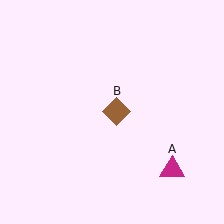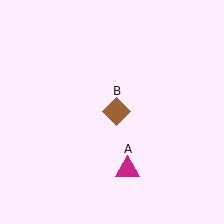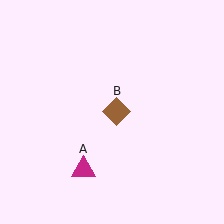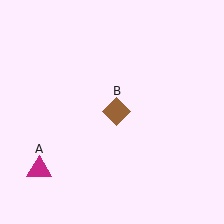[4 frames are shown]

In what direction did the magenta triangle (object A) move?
The magenta triangle (object A) moved left.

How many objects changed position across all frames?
1 object changed position: magenta triangle (object A).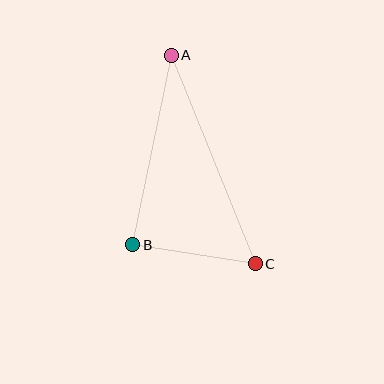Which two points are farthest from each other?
Points A and C are farthest from each other.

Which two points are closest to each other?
Points B and C are closest to each other.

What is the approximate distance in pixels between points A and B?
The distance between A and B is approximately 194 pixels.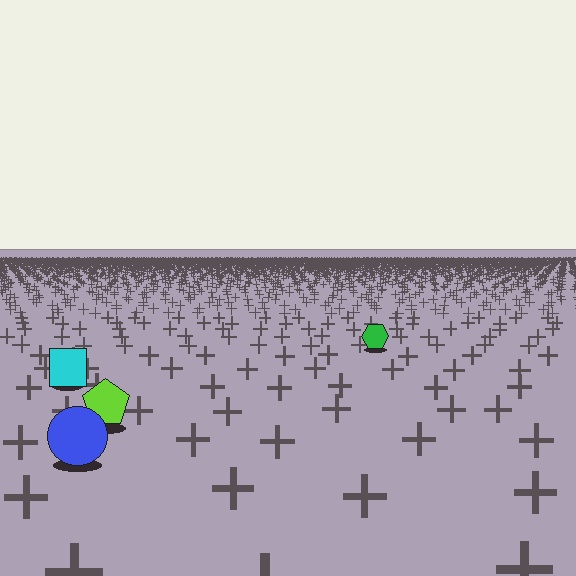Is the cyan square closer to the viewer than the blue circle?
No. The blue circle is closer — you can tell from the texture gradient: the ground texture is coarser near it.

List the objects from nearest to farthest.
From nearest to farthest: the blue circle, the lime pentagon, the cyan square, the green hexagon.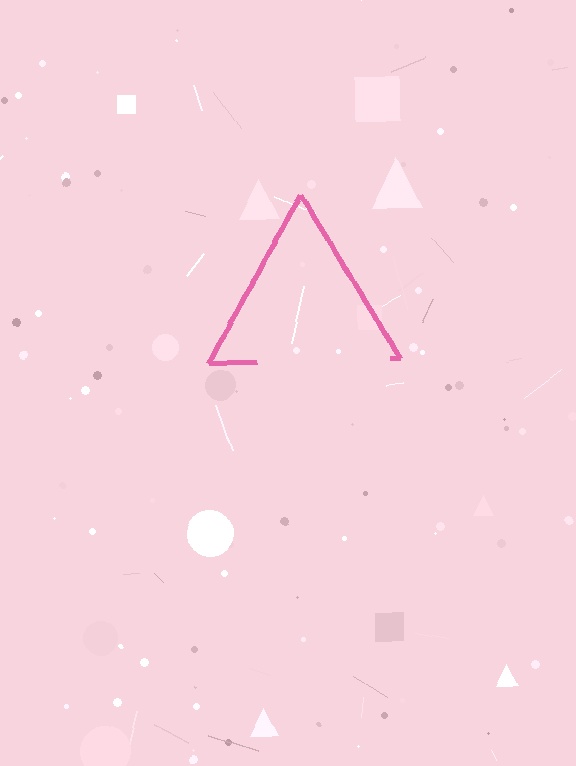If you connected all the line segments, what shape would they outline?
They would outline a triangle.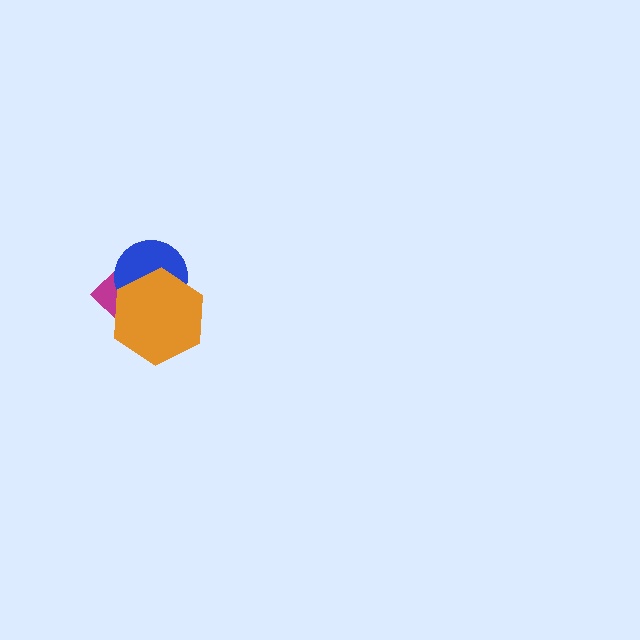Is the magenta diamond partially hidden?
Yes, it is partially covered by another shape.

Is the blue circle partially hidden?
Yes, it is partially covered by another shape.